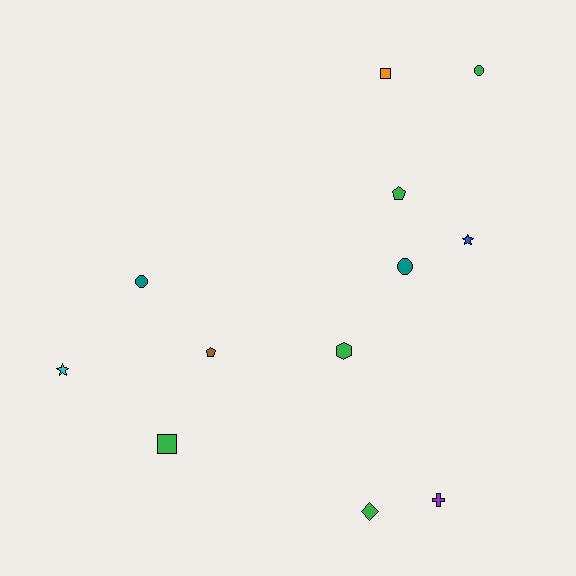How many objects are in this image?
There are 12 objects.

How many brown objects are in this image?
There is 1 brown object.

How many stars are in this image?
There are 2 stars.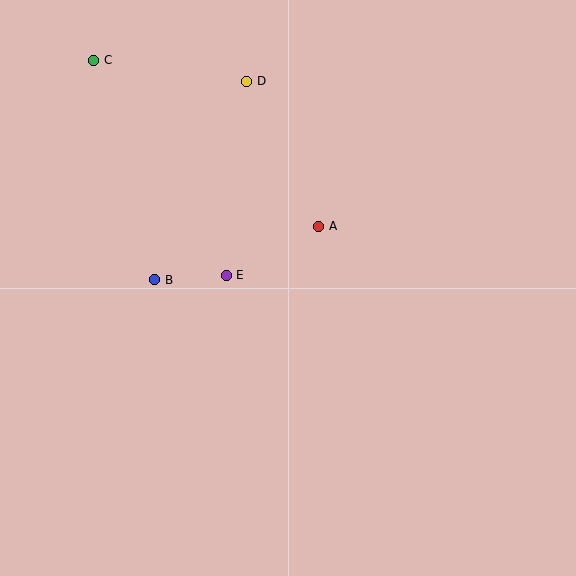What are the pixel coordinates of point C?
Point C is at (94, 60).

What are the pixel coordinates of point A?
Point A is at (319, 226).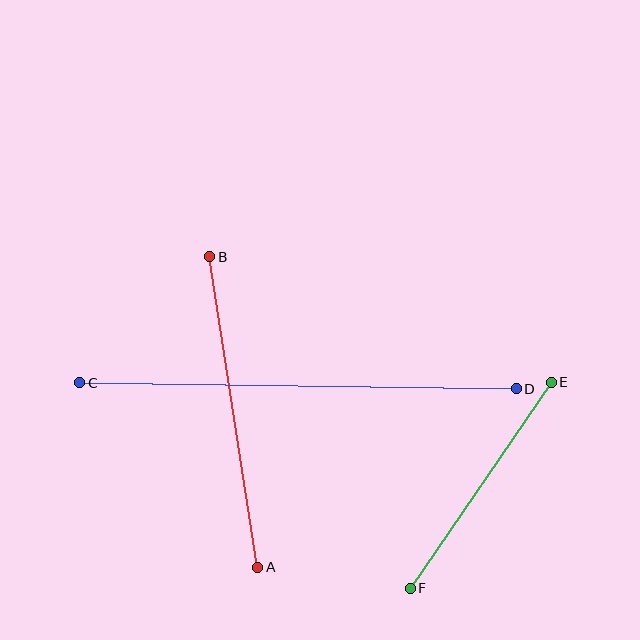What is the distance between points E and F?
The distance is approximately 250 pixels.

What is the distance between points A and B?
The distance is approximately 314 pixels.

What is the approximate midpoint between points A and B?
The midpoint is at approximately (234, 412) pixels.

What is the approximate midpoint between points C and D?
The midpoint is at approximately (298, 386) pixels.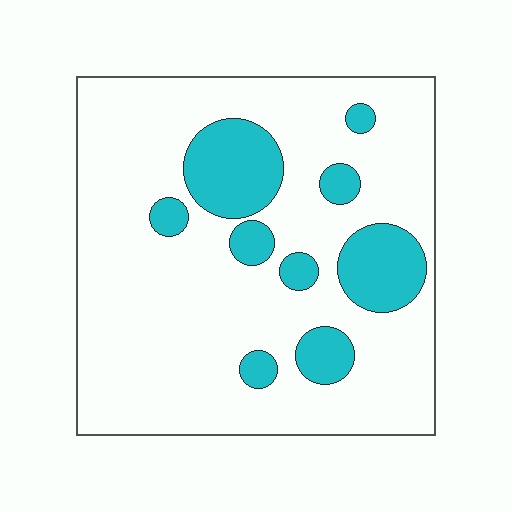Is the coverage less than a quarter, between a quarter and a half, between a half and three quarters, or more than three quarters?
Less than a quarter.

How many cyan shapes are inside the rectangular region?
9.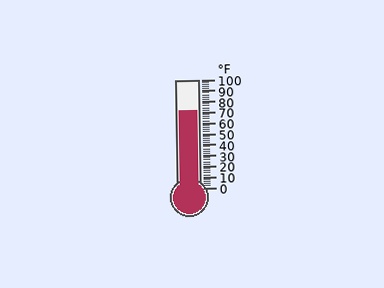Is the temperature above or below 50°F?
The temperature is above 50°F.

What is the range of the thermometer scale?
The thermometer scale ranges from 0°F to 100°F.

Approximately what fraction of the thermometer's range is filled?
The thermometer is filled to approximately 70% of its range.